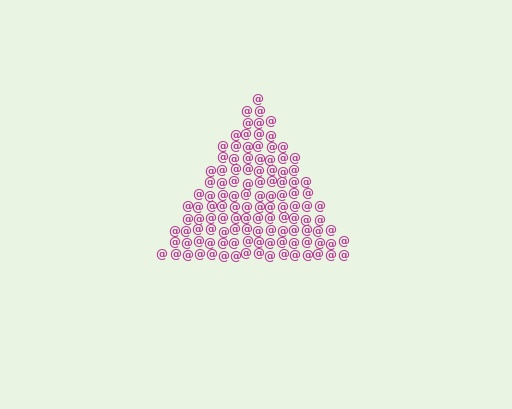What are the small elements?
The small elements are at signs.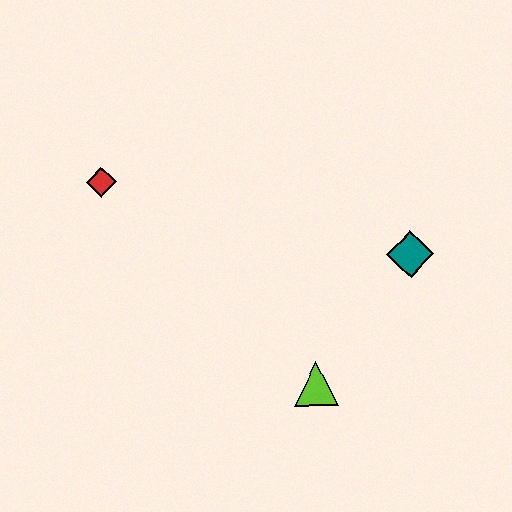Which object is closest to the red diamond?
The lime triangle is closest to the red diamond.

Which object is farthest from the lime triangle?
The red diamond is farthest from the lime triangle.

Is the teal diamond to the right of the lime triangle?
Yes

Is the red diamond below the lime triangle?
No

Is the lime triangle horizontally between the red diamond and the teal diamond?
Yes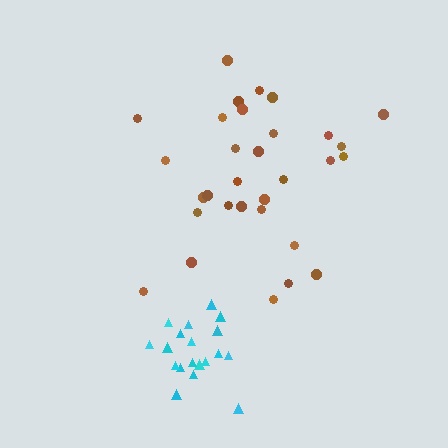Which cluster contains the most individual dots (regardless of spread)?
Brown (31).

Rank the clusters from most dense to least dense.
cyan, brown.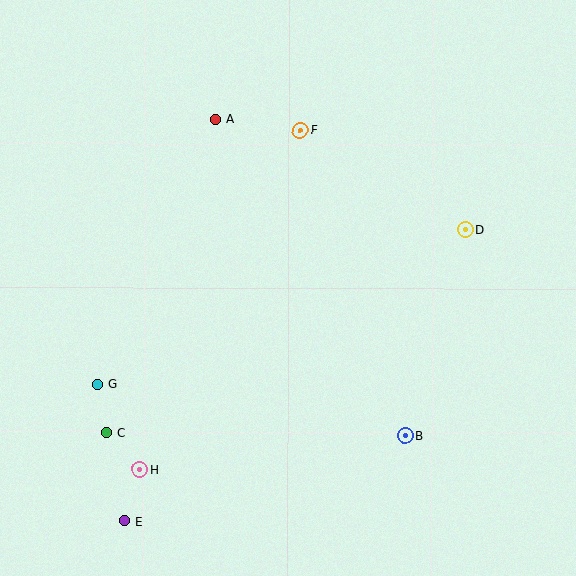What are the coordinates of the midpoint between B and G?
The midpoint between B and G is at (251, 410).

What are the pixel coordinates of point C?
Point C is at (106, 433).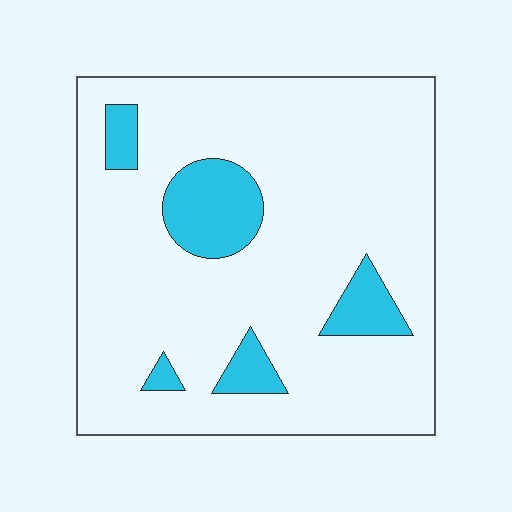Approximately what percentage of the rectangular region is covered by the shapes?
Approximately 15%.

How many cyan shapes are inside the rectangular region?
5.